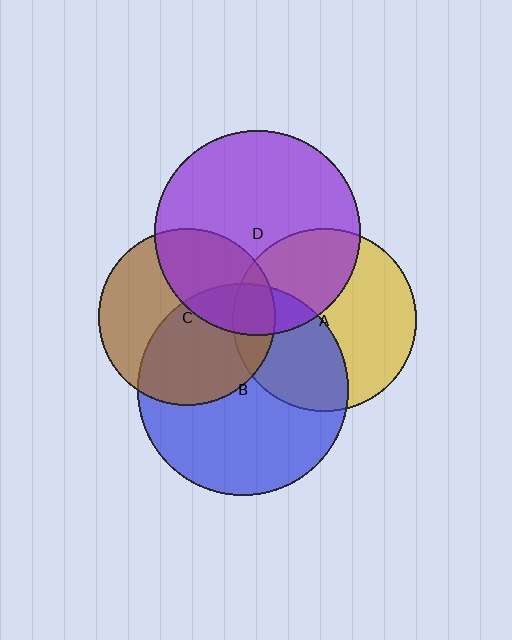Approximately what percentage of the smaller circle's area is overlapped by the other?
Approximately 35%.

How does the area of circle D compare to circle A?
Approximately 1.3 times.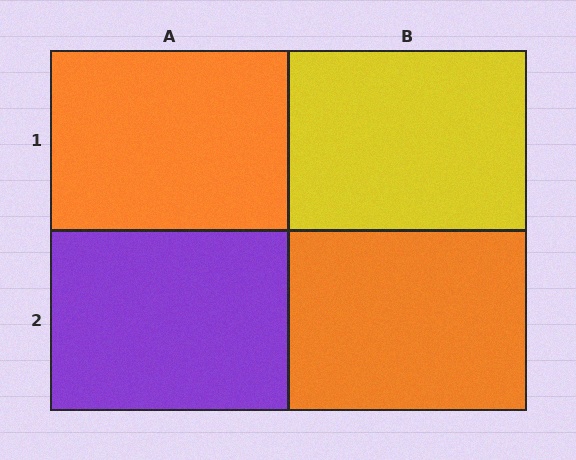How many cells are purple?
1 cell is purple.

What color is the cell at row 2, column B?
Orange.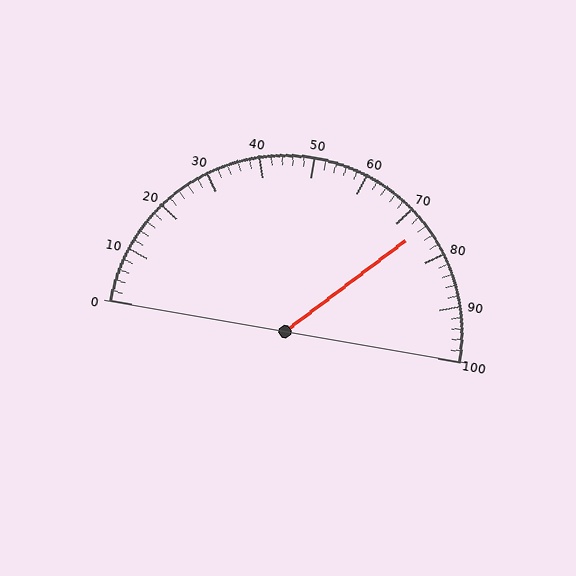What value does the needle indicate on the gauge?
The needle indicates approximately 74.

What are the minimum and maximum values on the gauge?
The gauge ranges from 0 to 100.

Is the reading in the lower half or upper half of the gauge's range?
The reading is in the upper half of the range (0 to 100).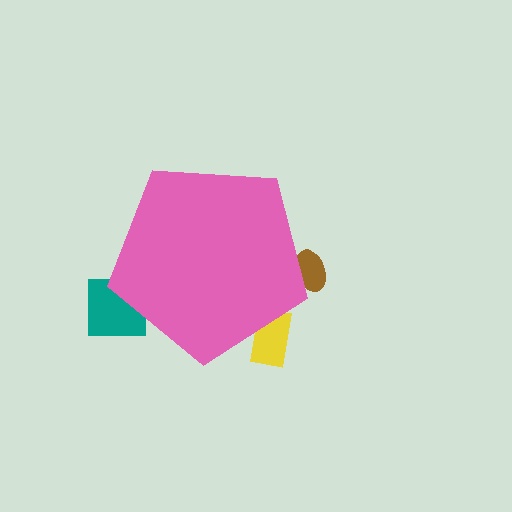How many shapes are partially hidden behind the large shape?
3 shapes are partially hidden.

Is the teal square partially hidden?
Yes, the teal square is partially hidden behind the pink pentagon.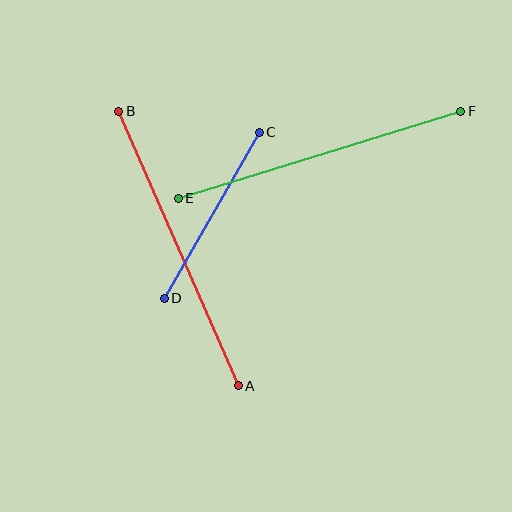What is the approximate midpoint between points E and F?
The midpoint is at approximately (319, 155) pixels.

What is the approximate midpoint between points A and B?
The midpoint is at approximately (179, 249) pixels.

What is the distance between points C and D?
The distance is approximately 192 pixels.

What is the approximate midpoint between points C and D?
The midpoint is at approximately (212, 215) pixels.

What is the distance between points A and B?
The distance is approximately 299 pixels.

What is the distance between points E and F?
The distance is approximately 296 pixels.